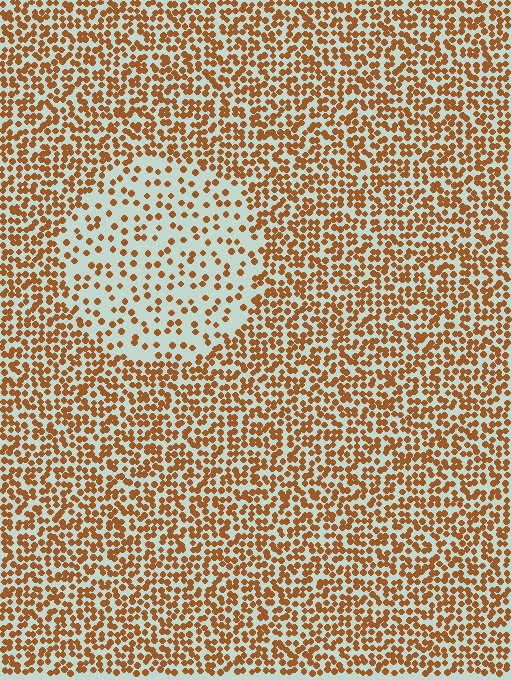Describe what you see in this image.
The image contains small brown elements arranged at two different densities. A circle-shaped region is visible where the elements are less densely packed than the surrounding area.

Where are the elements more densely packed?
The elements are more densely packed outside the circle boundary.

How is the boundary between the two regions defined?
The boundary is defined by a change in element density (approximately 2.4x ratio). All elements are the same color, size, and shape.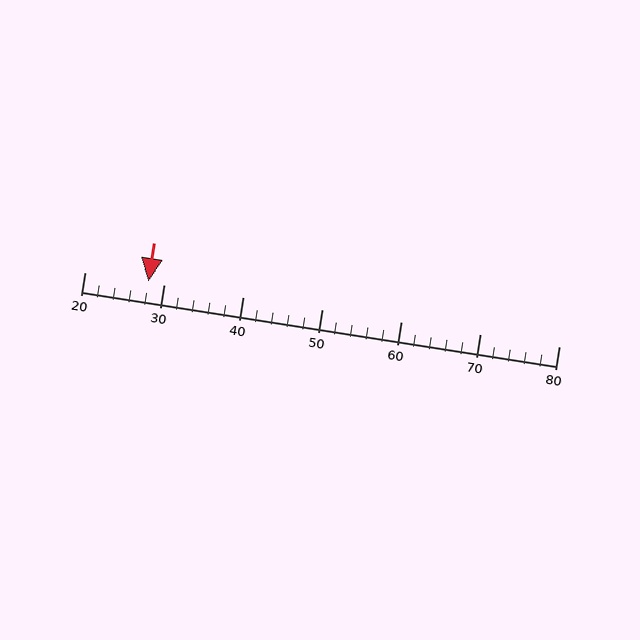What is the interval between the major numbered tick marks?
The major tick marks are spaced 10 units apart.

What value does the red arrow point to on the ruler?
The red arrow points to approximately 28.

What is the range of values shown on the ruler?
The ruler shows values from 20 to 80.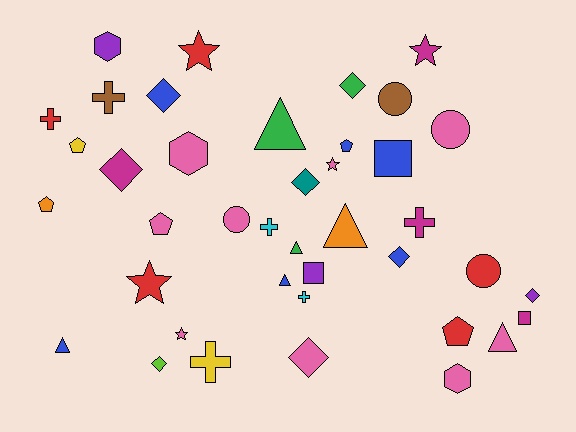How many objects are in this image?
There are 40 objects.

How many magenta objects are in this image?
There are 4 magenta objects.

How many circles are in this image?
There are 4 circles.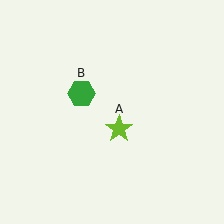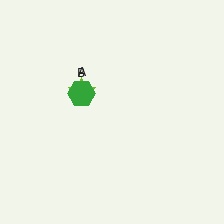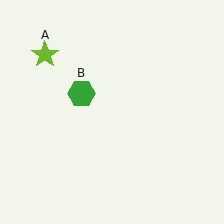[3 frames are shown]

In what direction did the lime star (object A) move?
The lime star (object A) moved up and to the left.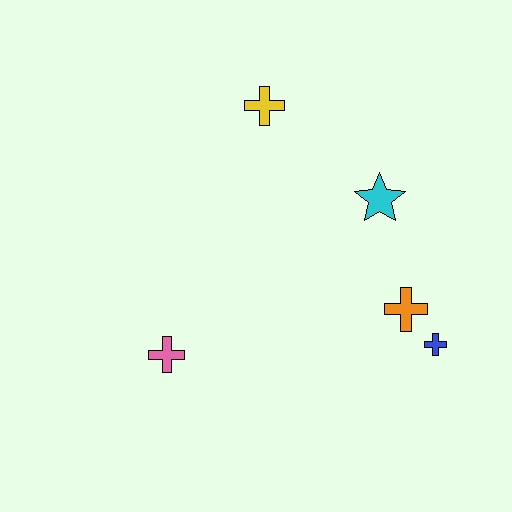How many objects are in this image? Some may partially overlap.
There are 5 objects.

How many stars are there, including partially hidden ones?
There is 1 star.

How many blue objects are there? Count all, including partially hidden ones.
There is 1 blue object.